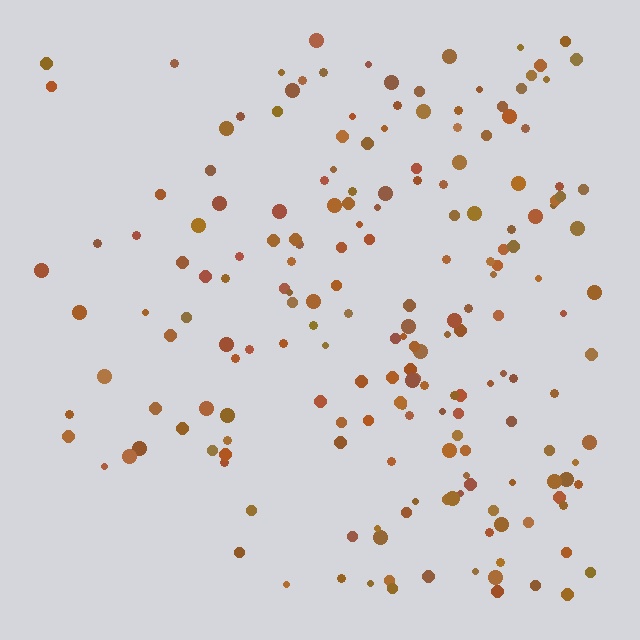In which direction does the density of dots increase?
From left to right, with the right side densest.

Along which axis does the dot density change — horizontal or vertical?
Horizontal.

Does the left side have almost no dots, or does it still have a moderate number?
Still a moderate number, just noticeably fewer than the right.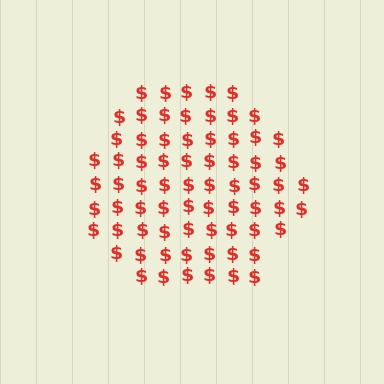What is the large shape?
The large shape is a hexagon.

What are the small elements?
The small elements are dollar signs.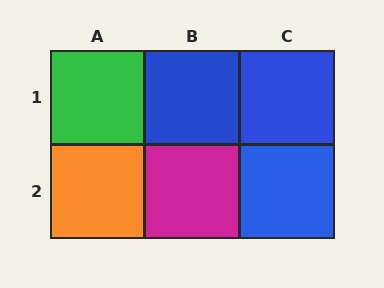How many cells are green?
1 cell is green.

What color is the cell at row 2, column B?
Magenta.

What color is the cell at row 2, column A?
Orange.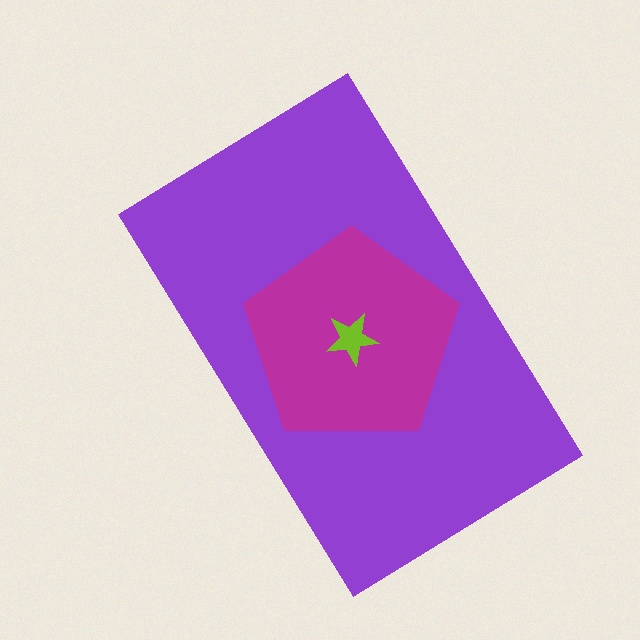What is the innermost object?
The lime star.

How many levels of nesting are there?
3.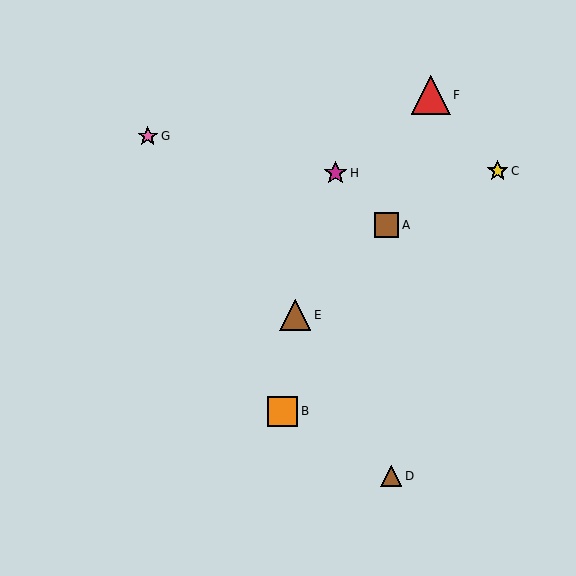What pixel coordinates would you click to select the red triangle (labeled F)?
Click at (431, 95) to select the red triangle F.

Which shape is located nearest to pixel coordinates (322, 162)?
The magenta star (labeled H) at (335, 173) is nearest to that location.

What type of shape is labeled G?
Shape G is a pink star.